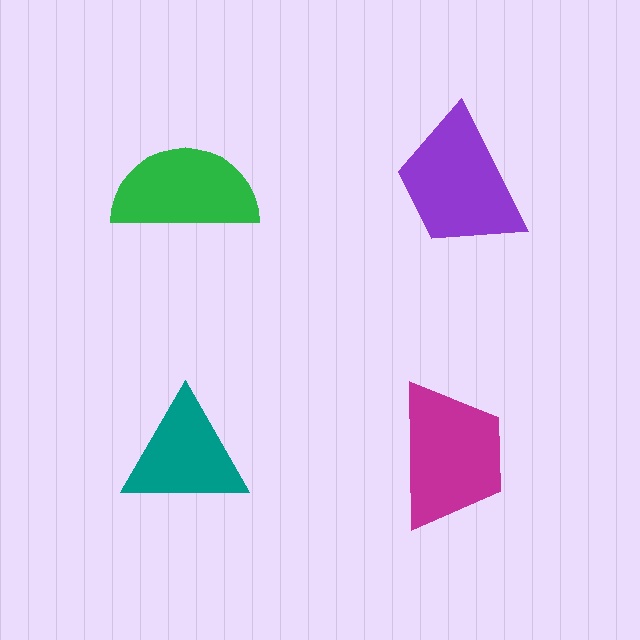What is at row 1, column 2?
A purple trapezoid.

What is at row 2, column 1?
A teal triangle.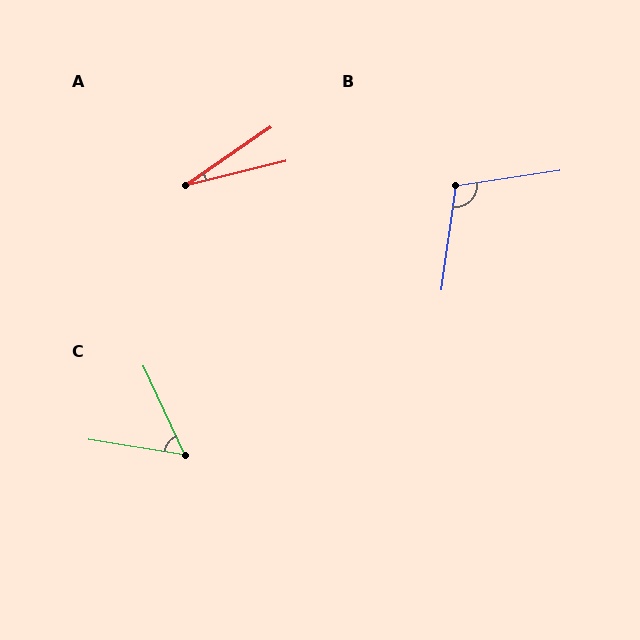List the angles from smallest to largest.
A (20°), C (56°), B (106°).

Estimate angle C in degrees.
Approximately 56 degrees.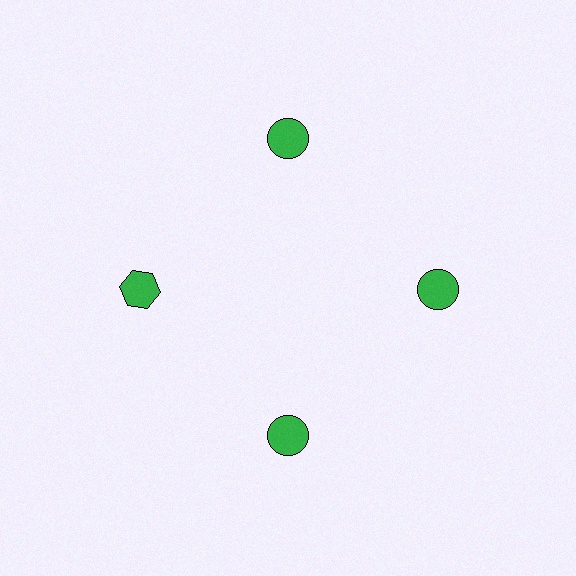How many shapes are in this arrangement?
There are 4 shapes arranged in a ring pattern.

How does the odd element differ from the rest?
It has a different shape: hexagon instead of circle.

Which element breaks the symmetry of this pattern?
The green hexagon at roughly the 9 o'clock position breaks the symmetry. All other shapes are green circles.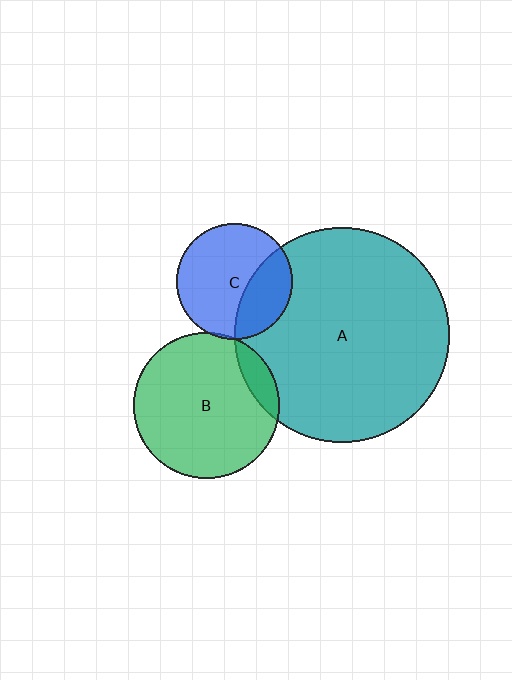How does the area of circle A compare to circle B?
Approximately 2.2 times.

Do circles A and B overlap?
Yes.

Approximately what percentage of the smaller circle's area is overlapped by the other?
Approximately 10%.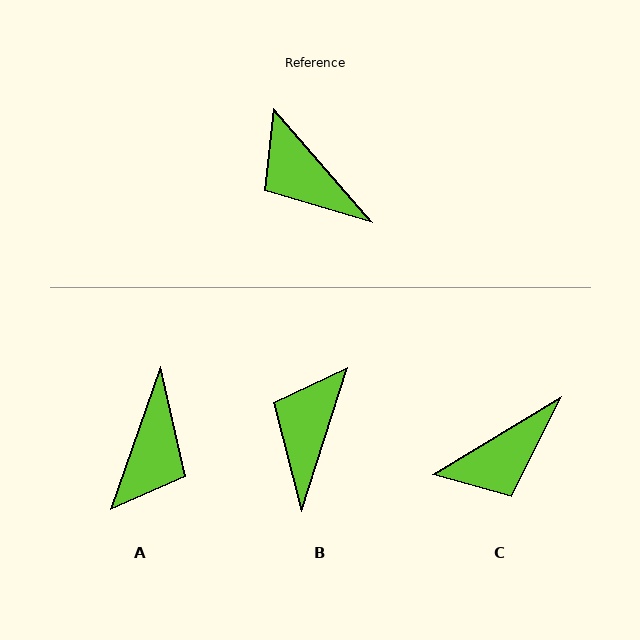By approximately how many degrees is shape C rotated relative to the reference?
Approximately 80 degrees counter-clockwise.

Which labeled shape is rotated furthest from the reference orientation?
A, about 120 degrees away.